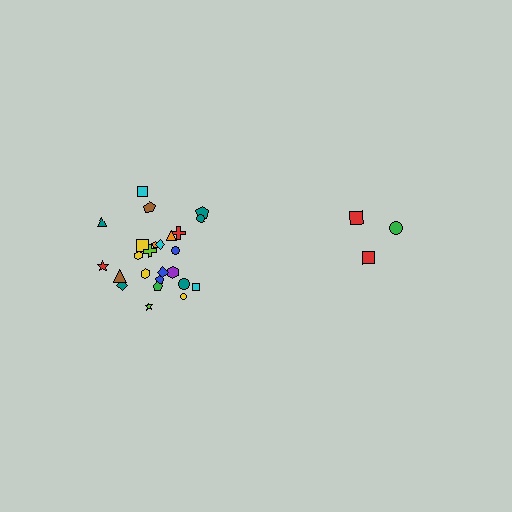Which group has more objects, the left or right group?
The left group.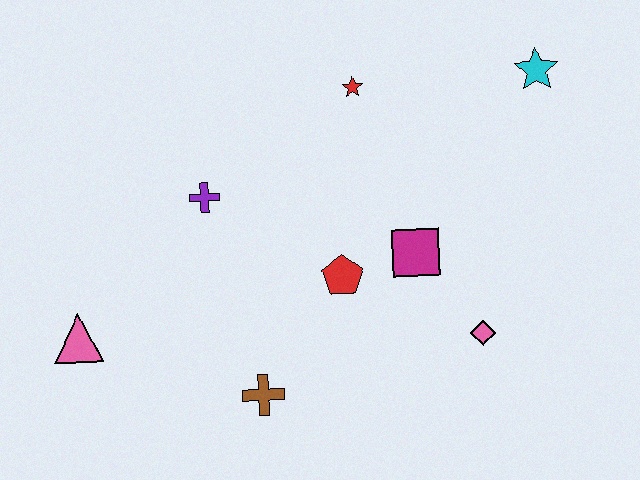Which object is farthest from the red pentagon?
The cyan star is farthest from the red pentagon.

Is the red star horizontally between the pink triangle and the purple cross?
No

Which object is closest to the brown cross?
The red pentagon is closest to the brown cross.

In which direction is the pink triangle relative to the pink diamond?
The pink triangle is to the left of the pink diamond.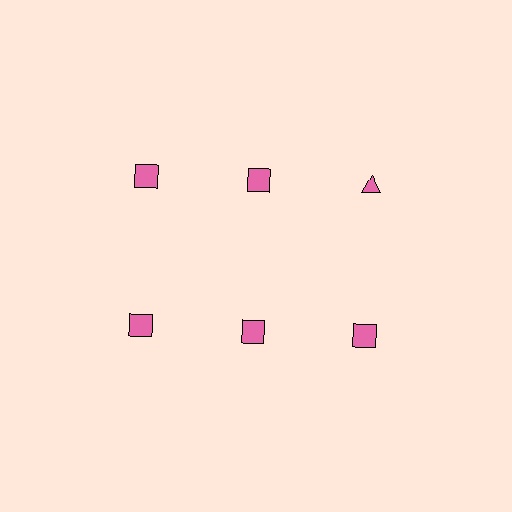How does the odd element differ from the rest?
It has a different shape: triangle instead of square.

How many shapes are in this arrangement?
There are 6 shapes arranged in a grid pattern.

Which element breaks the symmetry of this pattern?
The pink triangle in the top row, center column breaks the symmetry. All other shapes are pink squares.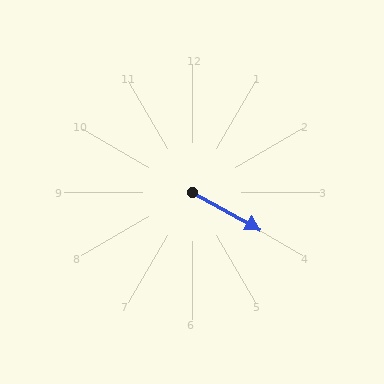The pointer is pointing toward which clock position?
Roughly 4 o'clock.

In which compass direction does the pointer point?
Southeast.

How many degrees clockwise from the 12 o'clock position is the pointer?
Approximately 119 degrees.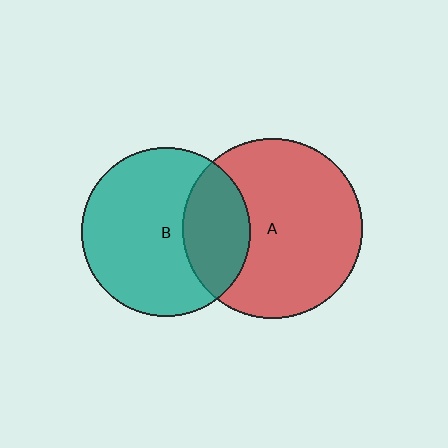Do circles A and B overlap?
Yes.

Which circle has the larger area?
Circle A (red).